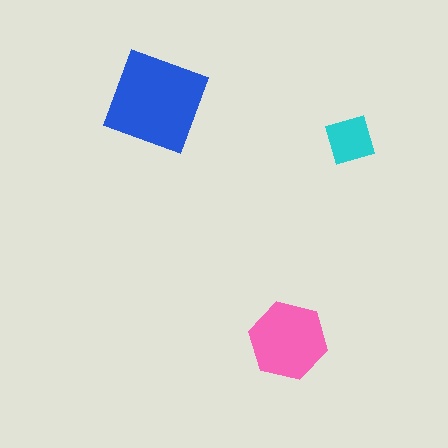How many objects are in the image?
There are 3 objects in the image.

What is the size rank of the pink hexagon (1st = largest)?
2nd.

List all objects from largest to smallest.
The blue square, the pink hexagon, the cyan diamond.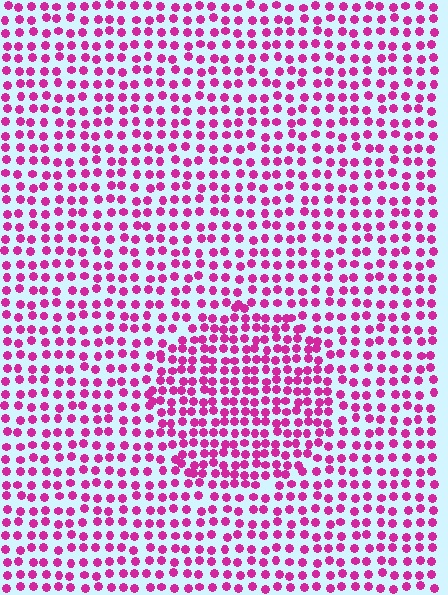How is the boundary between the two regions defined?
The boundary is defined by a change in element density (approximately 1.5x ratio). All elements are the same color, size, and shape.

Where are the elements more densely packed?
The elements are more densely packed inside the circle boundary.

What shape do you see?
I see a circle.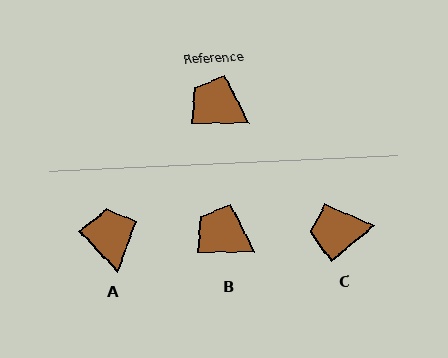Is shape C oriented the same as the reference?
No, it is off by about 40 degrees.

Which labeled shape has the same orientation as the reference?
B.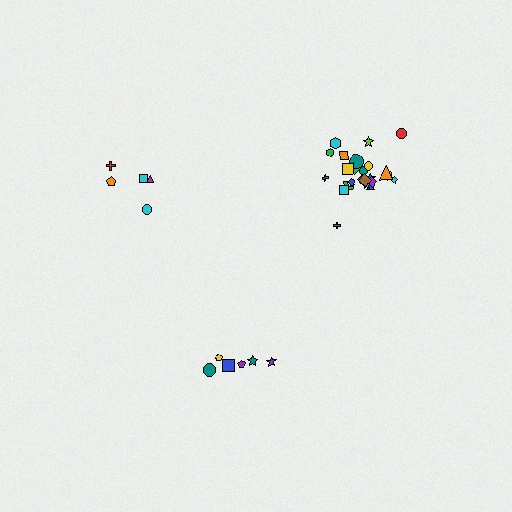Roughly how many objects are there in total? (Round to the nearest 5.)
Roughly 35 objects in total.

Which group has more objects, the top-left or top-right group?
The top-right group.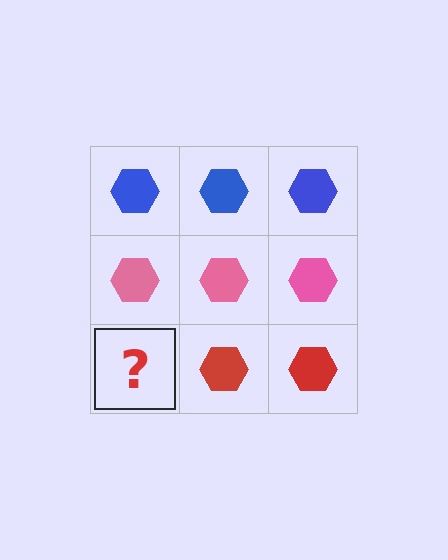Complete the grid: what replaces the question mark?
The question mark should be replaced with a red hexagon.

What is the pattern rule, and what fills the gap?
The rule is that each row has a consistent color. The gap should be filled with a red hexagon.